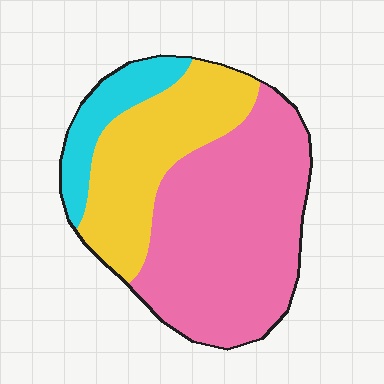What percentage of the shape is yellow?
Yellow takes up between a quarter and a half of the shape.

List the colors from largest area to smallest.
From largest to smallest: pink, yellow, cyan.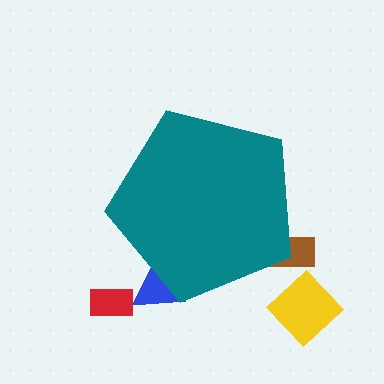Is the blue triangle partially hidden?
Yes, the blue triangle is partially hidden behind the teal pentagon.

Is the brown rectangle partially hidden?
Yes, the brown rectangle is partially hidden behind the teal pentagon.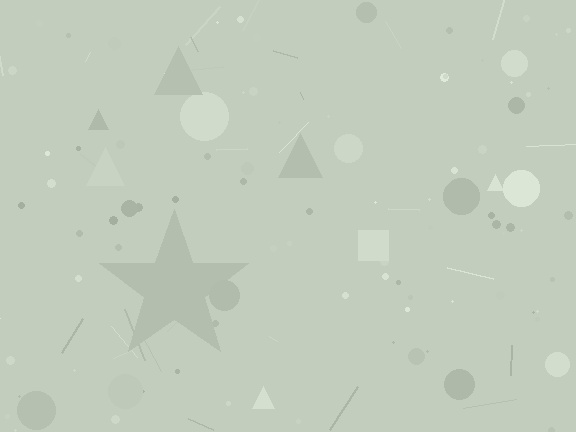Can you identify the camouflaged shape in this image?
The camouflaged shape is a star.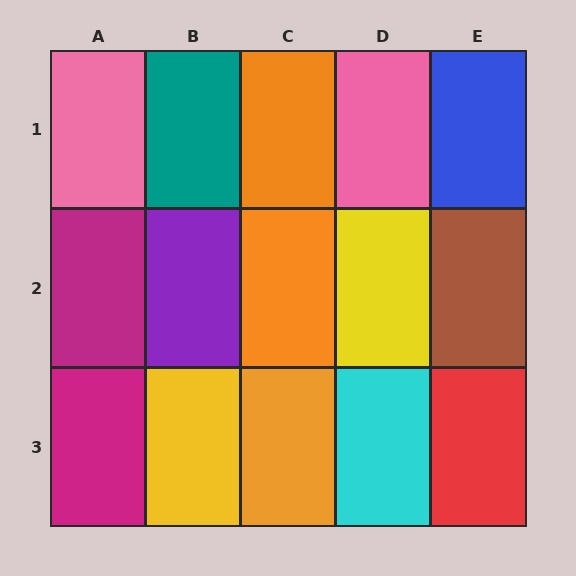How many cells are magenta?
2 cells are magenta.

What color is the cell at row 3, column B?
Yellow.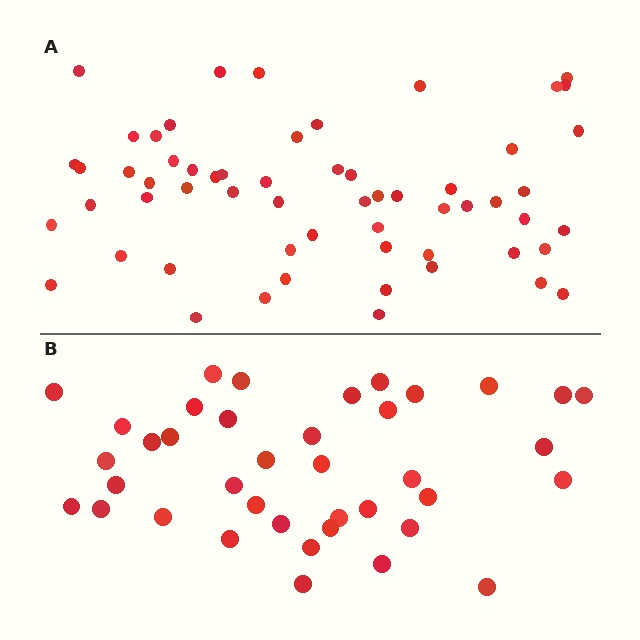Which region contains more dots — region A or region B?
Region A (the top region) has more dots.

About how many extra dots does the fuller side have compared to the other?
Region A has approximately 20 more dots than region B.